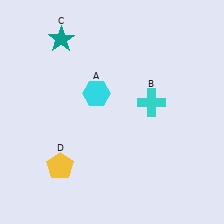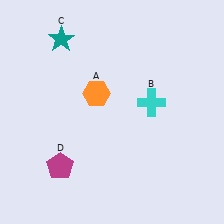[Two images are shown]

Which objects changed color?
A changed from cyan to orange. D changed from yellow to magenta.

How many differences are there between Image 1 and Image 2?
There are 2 differences between the two images.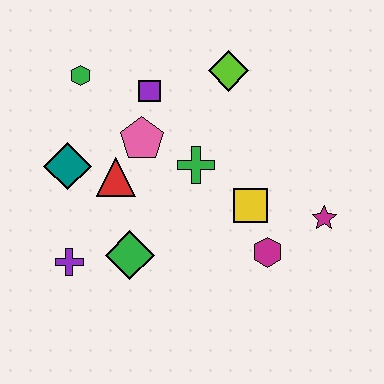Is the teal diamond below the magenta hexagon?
No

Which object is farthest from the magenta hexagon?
The green hexagon is farthest from the magenta hexagon.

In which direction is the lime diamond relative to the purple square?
The lime diamond is to the right of the purple square.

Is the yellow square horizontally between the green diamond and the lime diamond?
No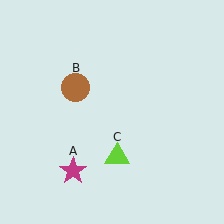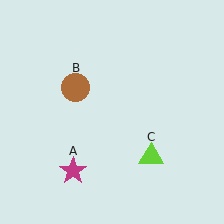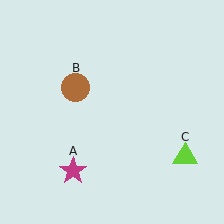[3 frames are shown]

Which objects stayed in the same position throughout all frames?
Magenta star (object A) and brown circle (object B) remained stationary.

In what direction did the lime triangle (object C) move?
The lime triangle (object C) moved right.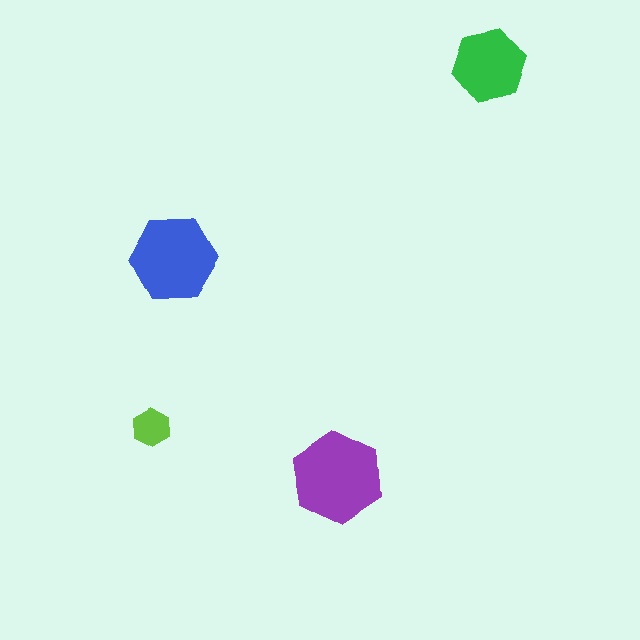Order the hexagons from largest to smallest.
the purple one, the blue one, the green one, the lime one.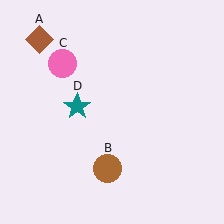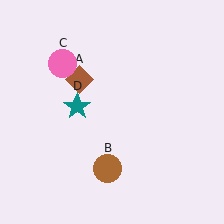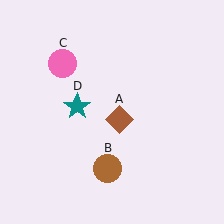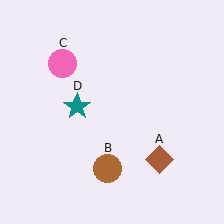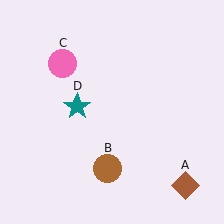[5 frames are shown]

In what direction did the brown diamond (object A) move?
The brown diamond (object A) moved down and to the right.